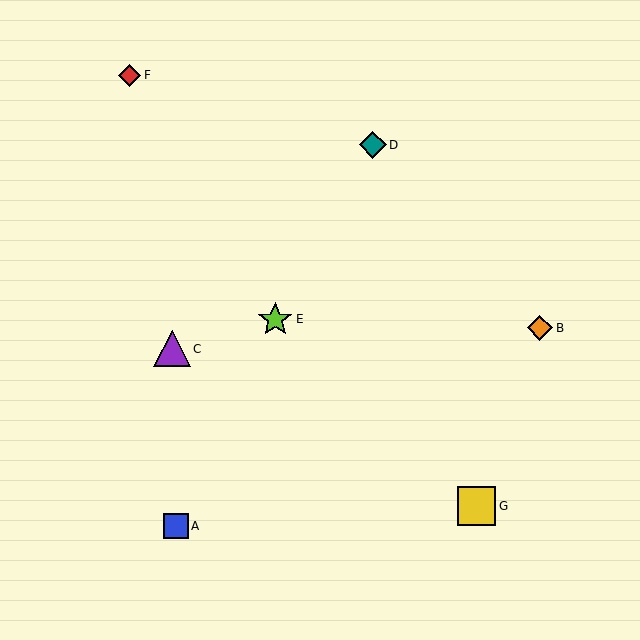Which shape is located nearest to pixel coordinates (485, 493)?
The yellow square (labeled G) at (477, 506) is nearest to that location.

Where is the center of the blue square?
The center of the blue square is at (176, 526).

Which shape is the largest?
The yellow square (labeled G) is the largest.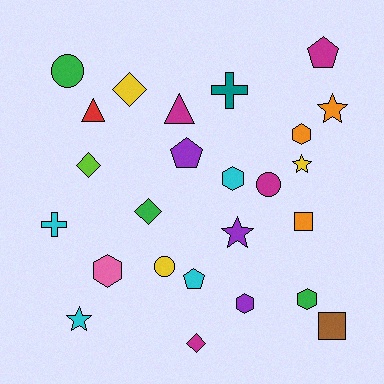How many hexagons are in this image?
There are 5 hexagons.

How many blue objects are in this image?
There are no blue objects.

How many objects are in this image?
There are 25 objects.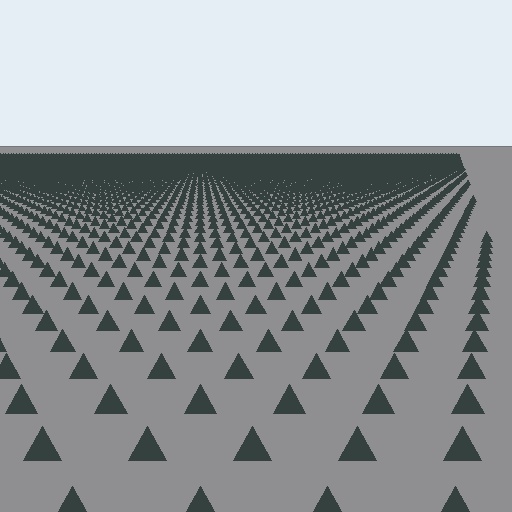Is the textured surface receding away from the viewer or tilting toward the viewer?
The surface is receding away from the viewer. Texture elements get smaller and denser toward the top.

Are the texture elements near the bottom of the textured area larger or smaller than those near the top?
Larger. Near the bottom, elements are closer to the viewer and appear at a bigger on-screen size.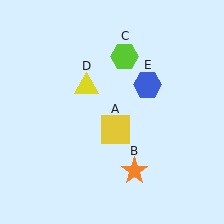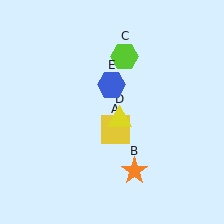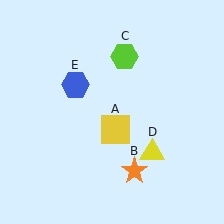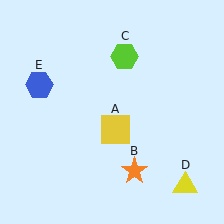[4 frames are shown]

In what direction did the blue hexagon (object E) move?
The blue hexagon (object E) moved left.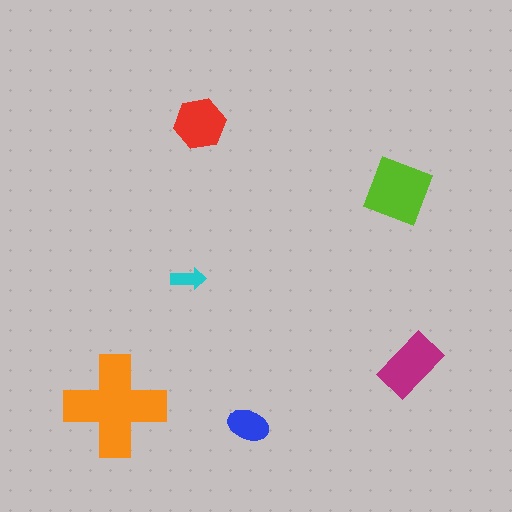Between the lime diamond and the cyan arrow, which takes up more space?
The lime diamond.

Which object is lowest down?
The blue ellipse is bottommost.